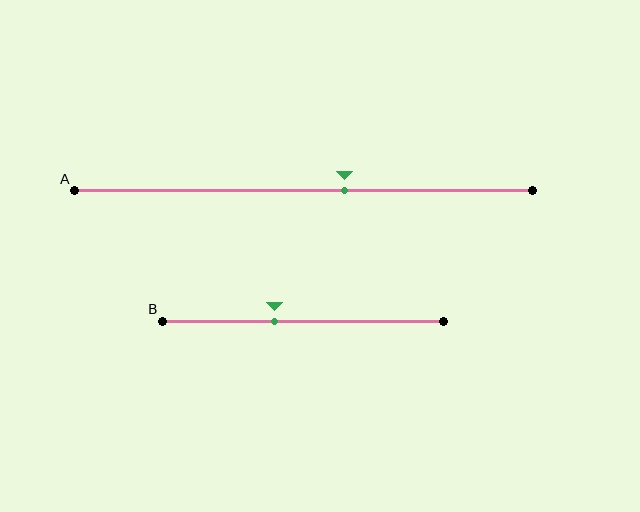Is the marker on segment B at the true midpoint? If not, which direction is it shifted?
No, the marker on segment B is shifted to the left by about 10% of the segment length.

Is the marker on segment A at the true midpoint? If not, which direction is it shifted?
No, the marker on segment A is shifted to the right by about 9% of the segment length.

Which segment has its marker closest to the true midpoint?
Segment A has its marker closest to the true midpoint.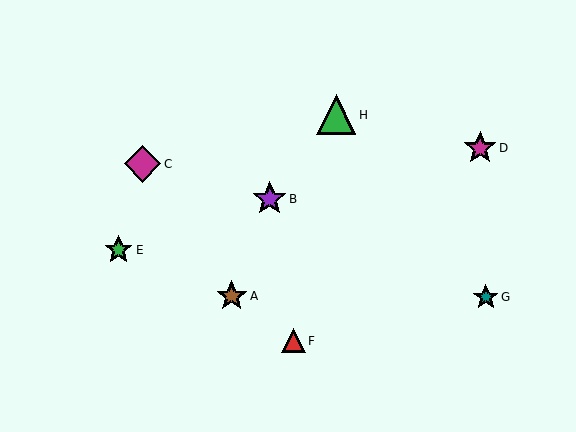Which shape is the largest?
The green triangle (labeled H) is the largest.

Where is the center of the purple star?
The center of the purple star is at (270, 199).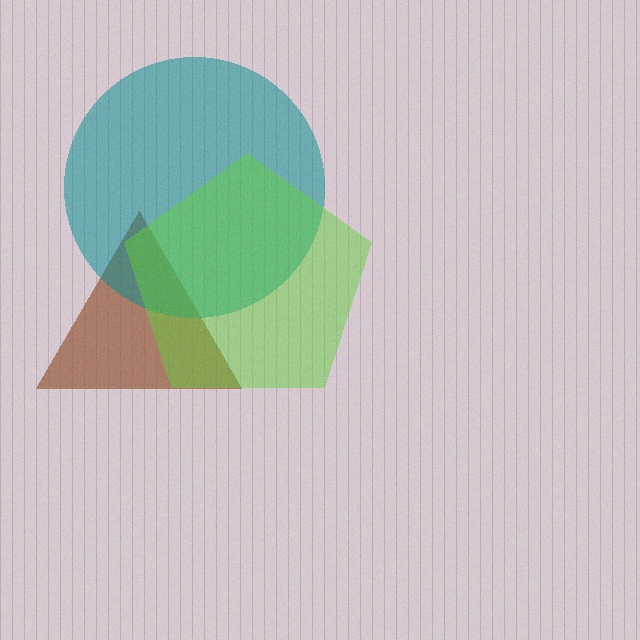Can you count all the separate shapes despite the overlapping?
Yes, there are 3 separate shapes.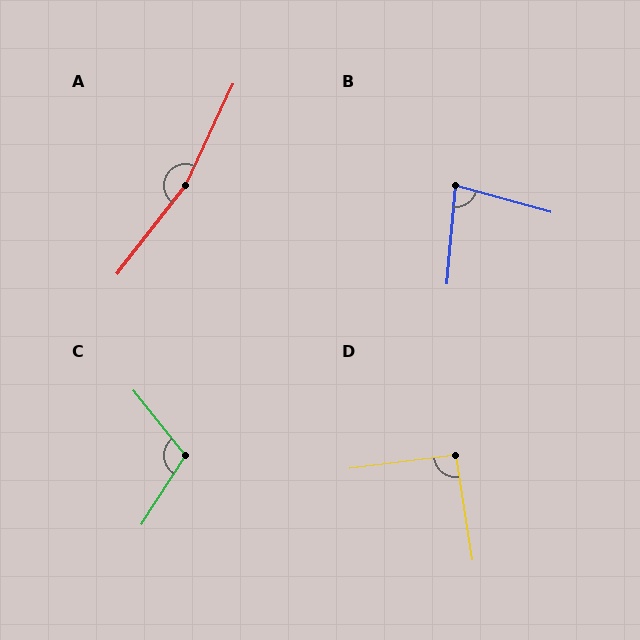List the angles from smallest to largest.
B (80°), D (92°), C (109°), A (168°).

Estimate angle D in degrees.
Approximately 92 degrees.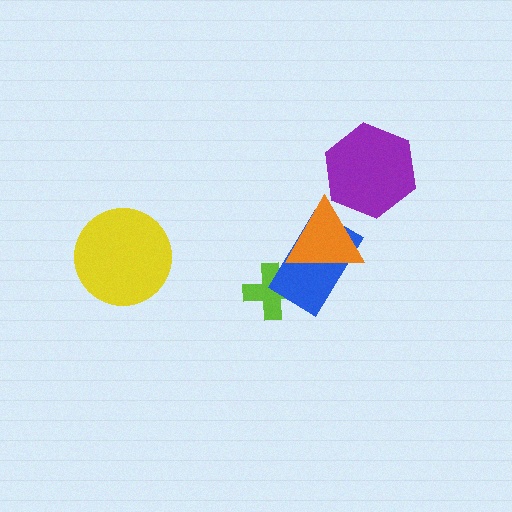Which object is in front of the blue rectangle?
The orange triangle is in front of the blue rectangle.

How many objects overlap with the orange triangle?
2 objects overlap with the orange triangle.